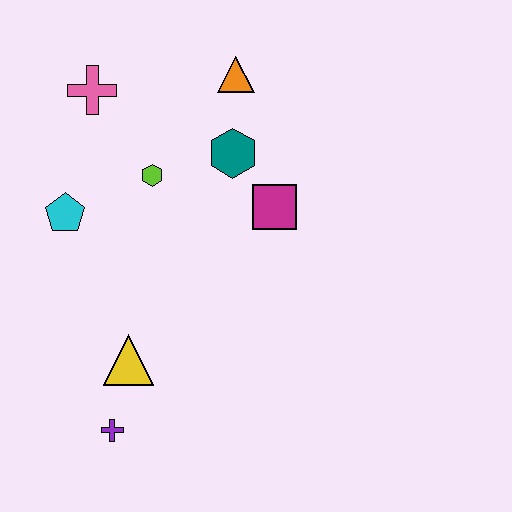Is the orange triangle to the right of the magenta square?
No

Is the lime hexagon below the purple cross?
No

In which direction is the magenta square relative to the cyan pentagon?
The magenta square is to the right of the cyan pentagon.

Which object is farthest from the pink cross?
The purple cross is farthest from the pink cross.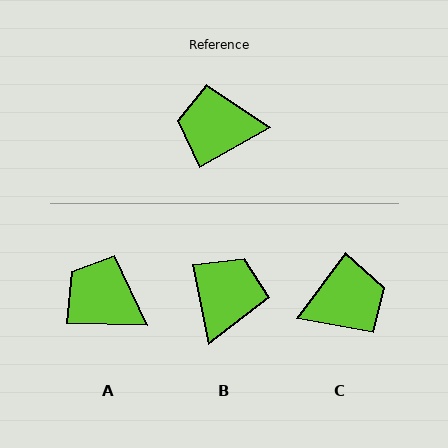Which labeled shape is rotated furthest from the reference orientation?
C, about 157 degrees away.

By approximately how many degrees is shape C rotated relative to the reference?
Approximately 157 degrees clockwise.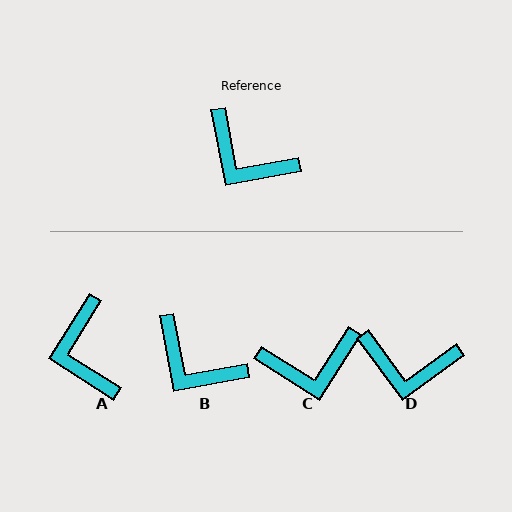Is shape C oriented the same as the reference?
No, it is off by about 47 degrees.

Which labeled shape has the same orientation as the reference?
B.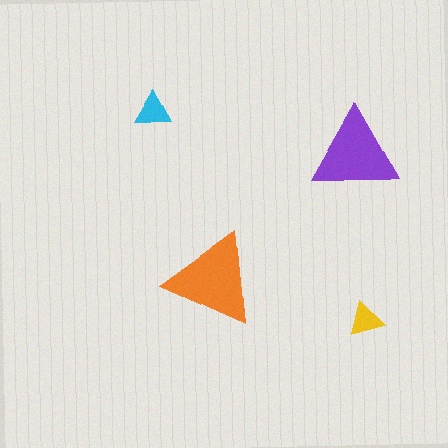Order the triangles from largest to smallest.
the orange one, the purple one, the cyan one, the yellow one.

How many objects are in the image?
There are 4 objects in the image.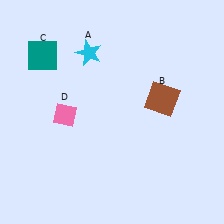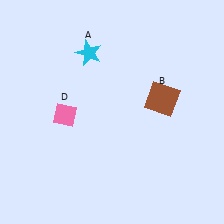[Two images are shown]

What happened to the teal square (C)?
The teal square (C) was removed in Image 2. It was in the top-left area of Image 1.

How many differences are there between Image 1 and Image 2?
There is 1 difference between the two images.